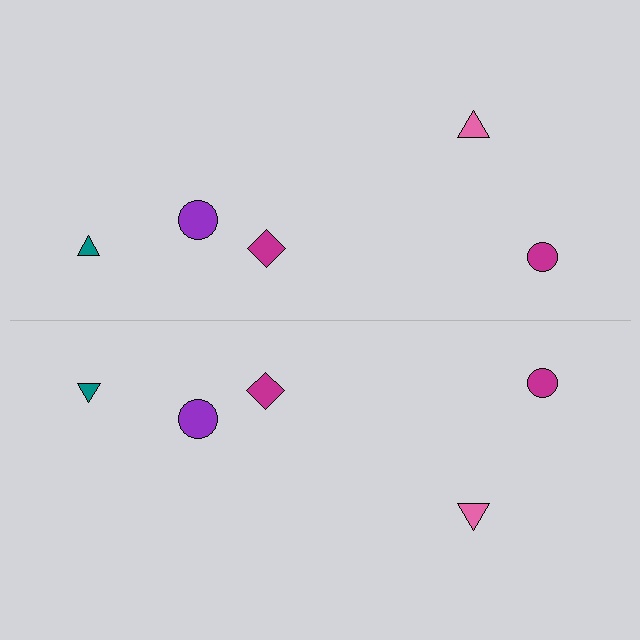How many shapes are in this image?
There are 10 shapes in this image.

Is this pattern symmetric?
Yes, this pattern has bilateral (reflection) symmetry.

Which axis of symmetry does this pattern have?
The pattern has a horizontal axis of symmetry running through the center of the image.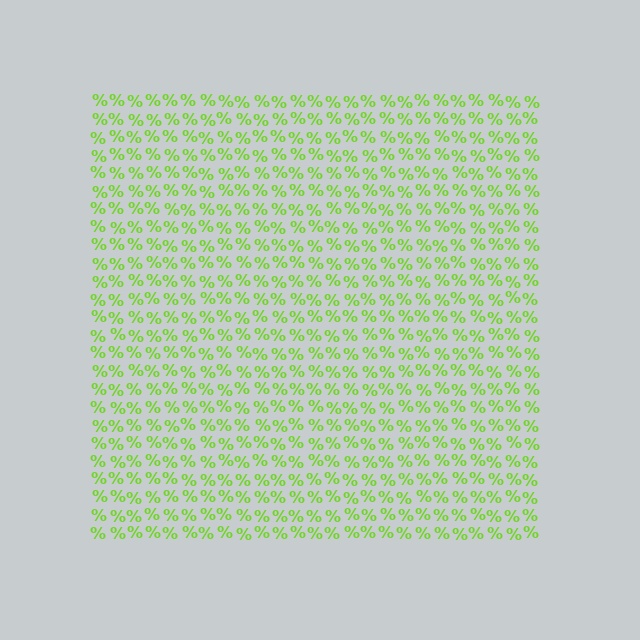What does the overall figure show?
The overall figure shows a square.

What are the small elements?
The small elements are percent signs.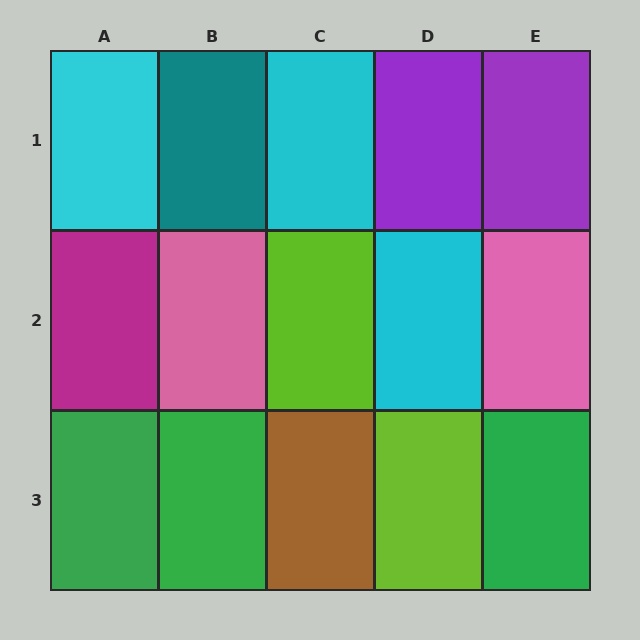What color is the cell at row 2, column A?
Magenta.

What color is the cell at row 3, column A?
Green.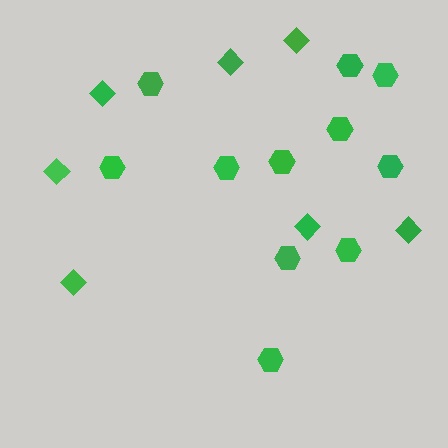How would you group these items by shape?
There are 2 groups: one group of hexagons (11) and one group of diamonds (7).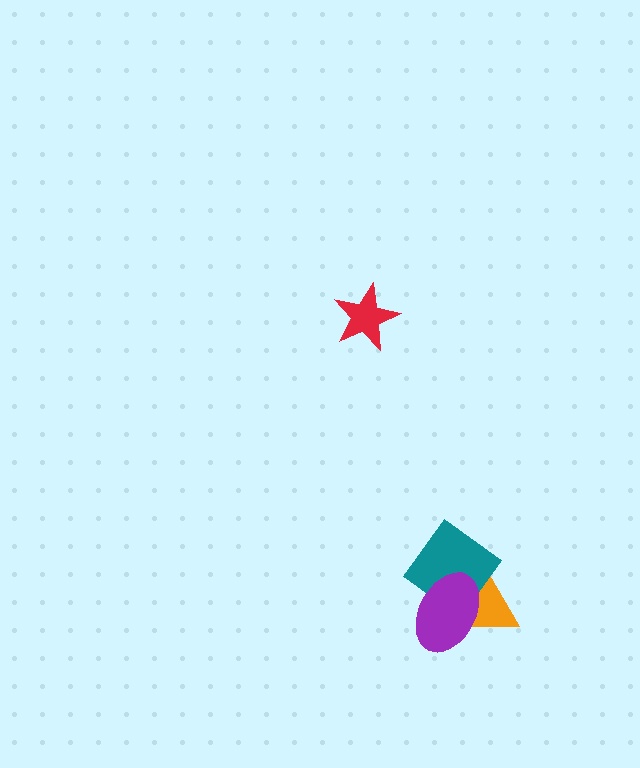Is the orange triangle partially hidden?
Yes, it is partially covered by another shape.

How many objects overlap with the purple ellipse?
2 objects overlap with the purple ellipse.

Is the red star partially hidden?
No, no other shape covers it.